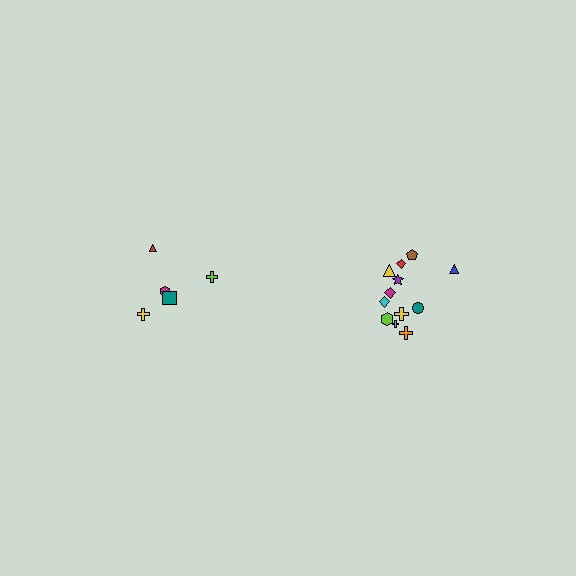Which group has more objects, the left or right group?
The right group.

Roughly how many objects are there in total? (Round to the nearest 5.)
Roughly 15 objects in total.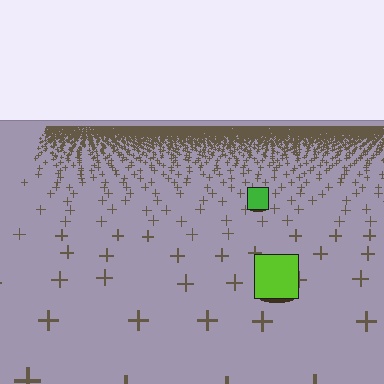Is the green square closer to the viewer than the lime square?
No. The lime square is closer — you can tell from the texture gradient: the ground texture is coarser near it.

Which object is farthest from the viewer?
The green square is farthest from the viewer. It appears smaller and the ground texture around it is denser.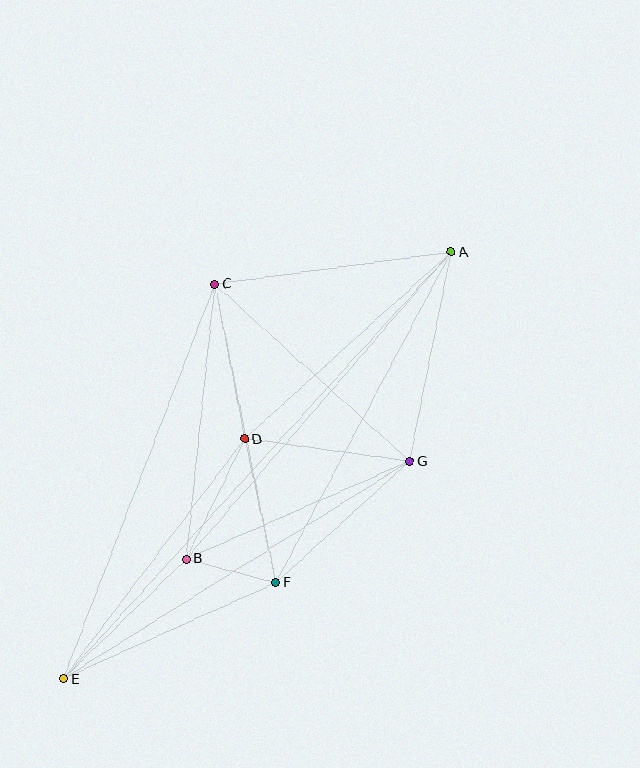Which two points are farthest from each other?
Points A and E are farthest from each other.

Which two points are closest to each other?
Points B and F are closest to each other.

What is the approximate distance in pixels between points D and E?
The distance between D and E is approximately 301 pixels.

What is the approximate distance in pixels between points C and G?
The distance between C and G is approximately 264 pixels.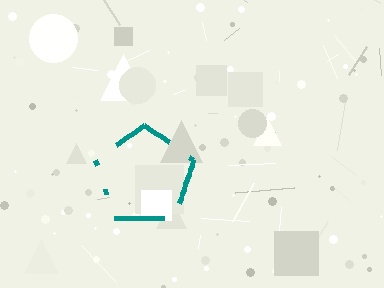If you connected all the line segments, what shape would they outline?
They would outline a pentagon.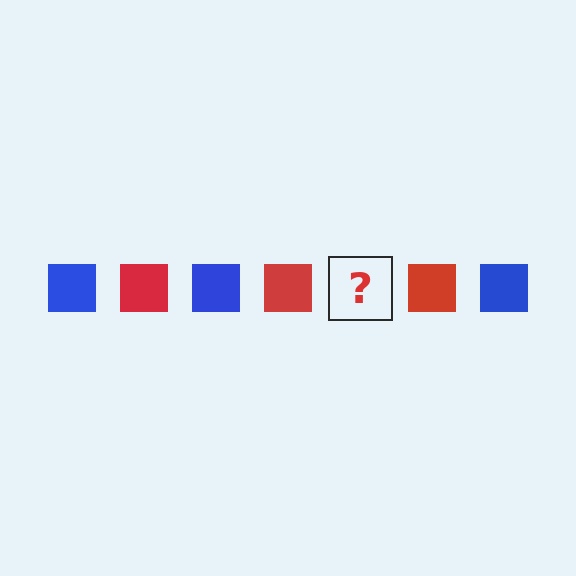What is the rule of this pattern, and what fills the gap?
The rule is that the pattern cycles through blue, red squares. The gap should be filled with a blue square.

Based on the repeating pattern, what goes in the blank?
The blank should be a blue square.